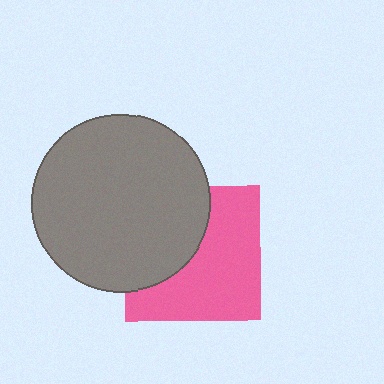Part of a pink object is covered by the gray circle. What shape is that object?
It is a square.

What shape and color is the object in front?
The object in front is a gray circle.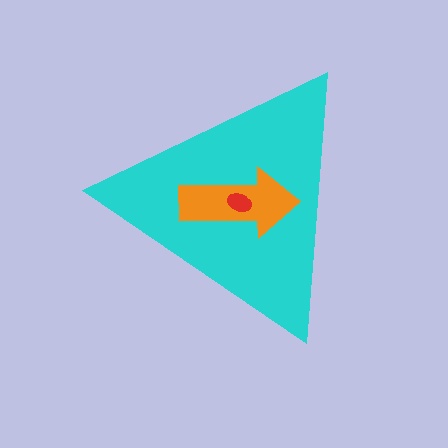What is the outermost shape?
The cyan triangle.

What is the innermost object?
The red ellipse.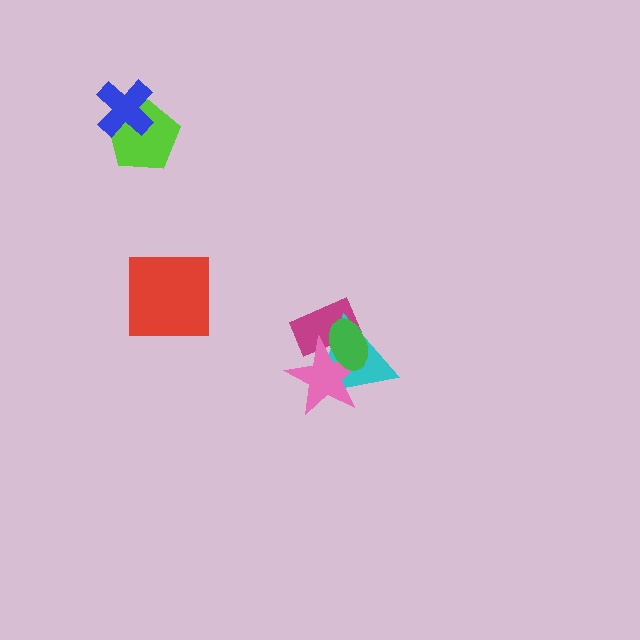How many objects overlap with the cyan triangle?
3 objects overlap with the cyan triangle.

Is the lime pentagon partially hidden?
Yes, it is partially covered by another shape.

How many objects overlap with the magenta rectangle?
3 objects overlap with the magenta rectangle.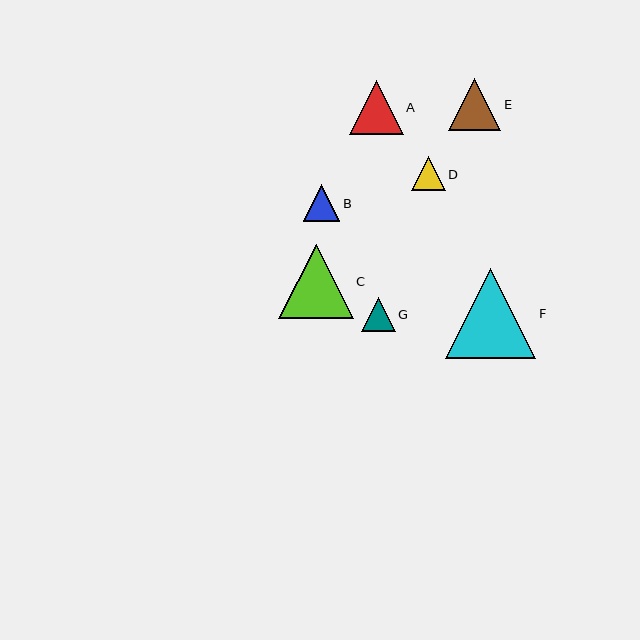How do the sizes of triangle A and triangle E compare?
Triangle A and triangle E are approximately the same size.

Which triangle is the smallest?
Triangle D is the smallest with a size of approximately 33 pixels.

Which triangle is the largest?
Triangle F is the largest with a size of approximately 90 pixels.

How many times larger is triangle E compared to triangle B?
Triangle E is approximately 1.4 times the size of triangle B.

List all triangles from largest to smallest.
From largest to smallest: F, C, A, E, B, G, D.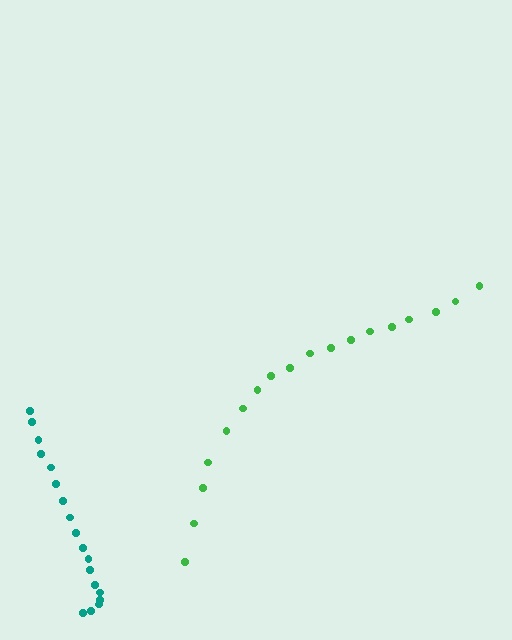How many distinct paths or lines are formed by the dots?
There are 2 distinct paths.